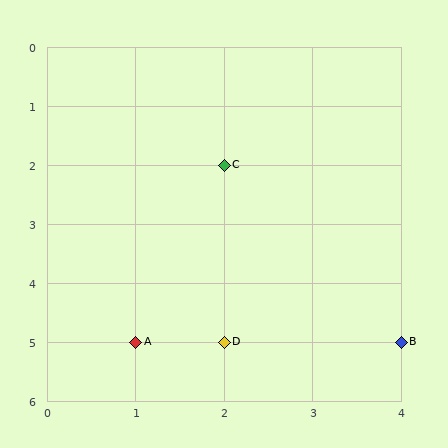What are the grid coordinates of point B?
Point B is at grid coordinates (4, 5).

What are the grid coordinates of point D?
Point D is at grid coordinates (2, 5).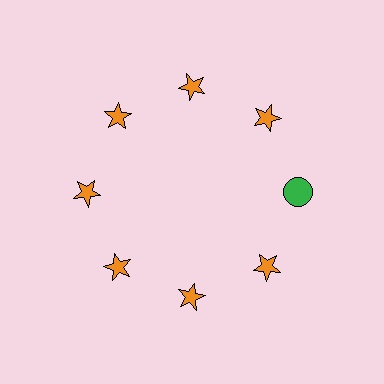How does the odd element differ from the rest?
It differs in both color (green instead of orange) and shape (circle instead of star).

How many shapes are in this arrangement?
There are 8 shapes arranged in a ring pattern.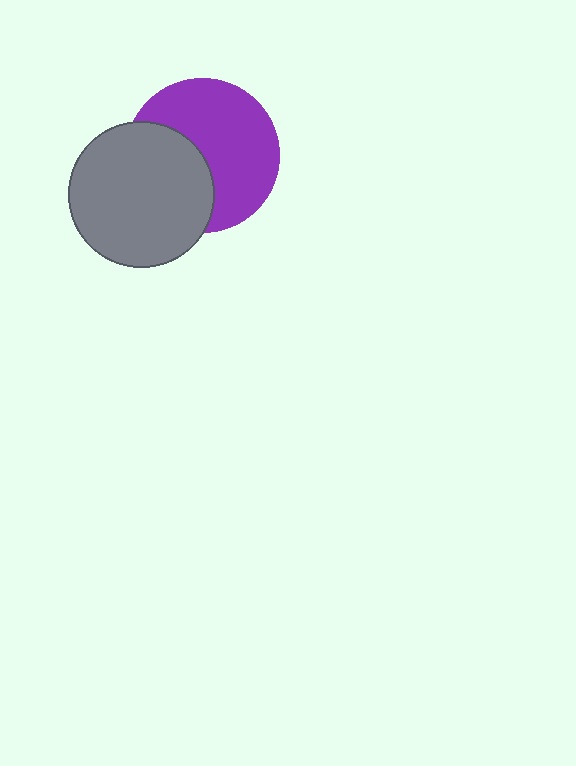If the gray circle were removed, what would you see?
You would see the complete purple circle.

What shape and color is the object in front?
The object in front is a gray circle.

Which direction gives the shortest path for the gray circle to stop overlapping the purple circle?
Moving left gives the shortest separation.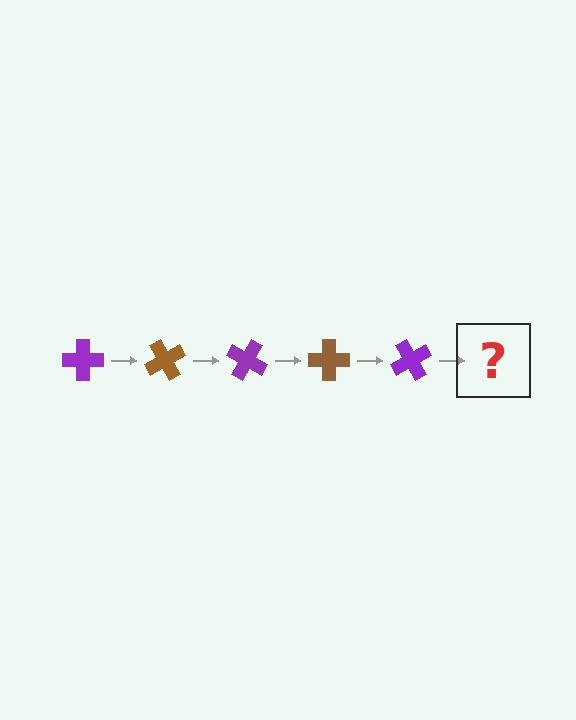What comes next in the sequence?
The next element should be a brown cross, rotated 300 degrees from the start.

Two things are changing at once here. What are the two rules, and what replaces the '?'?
The two rules are that it rotates 60 degrees each step and the color cycles through purple and brown. The '?' should be a brown cross, rotated 300 degrees from the start.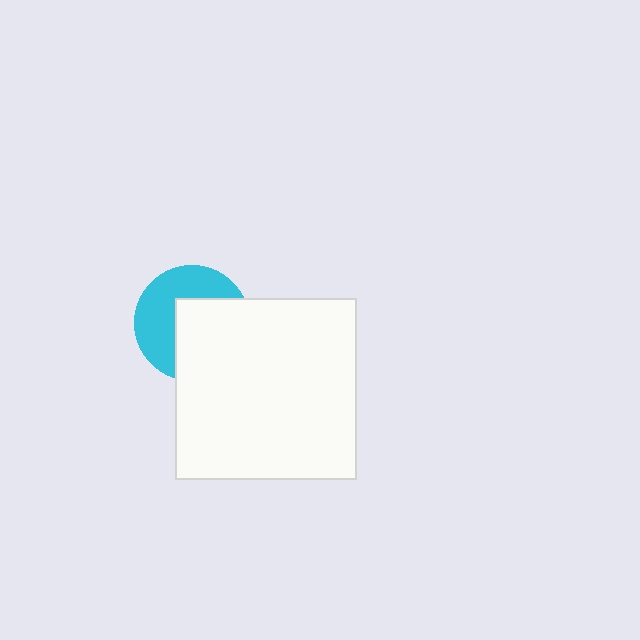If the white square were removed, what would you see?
You would see the complete cyan circle.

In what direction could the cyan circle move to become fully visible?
The cyan circle could move toward the upper-left. That would shift it out from behind the white square entirely.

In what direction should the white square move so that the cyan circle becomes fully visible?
The white square should move toward the lower-right. That is the shortest direction to clear the overlap and leave the cyan circle fully visible.